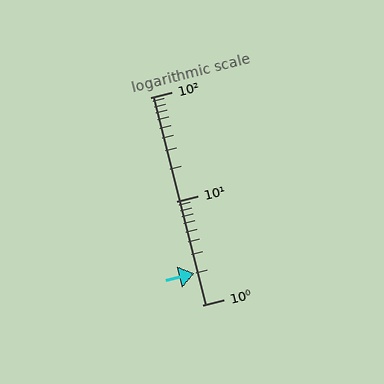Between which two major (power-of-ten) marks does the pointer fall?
The pointer is between 1 and 10.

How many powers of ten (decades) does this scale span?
The scale spans 2 decades, from 1 to 100.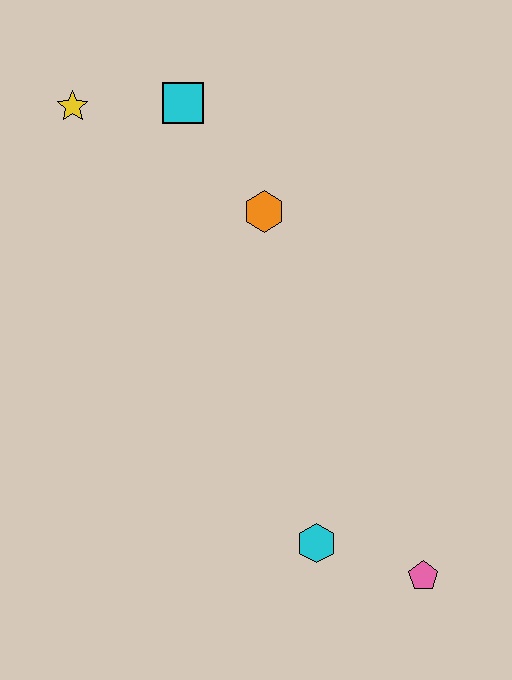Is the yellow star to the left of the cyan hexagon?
Yes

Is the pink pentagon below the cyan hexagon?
Yes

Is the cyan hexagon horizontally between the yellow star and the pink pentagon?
Yes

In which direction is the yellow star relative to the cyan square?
The yellow star is to the left of the cyan square.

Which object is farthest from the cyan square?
The pink pentagon is farthest from the cyan square.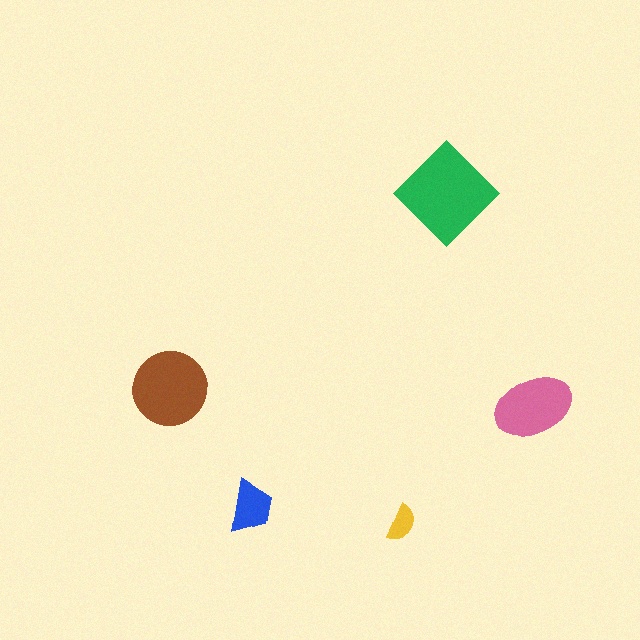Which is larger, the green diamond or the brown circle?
The green diamond.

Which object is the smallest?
The yellow semicircle.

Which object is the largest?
The green diamond.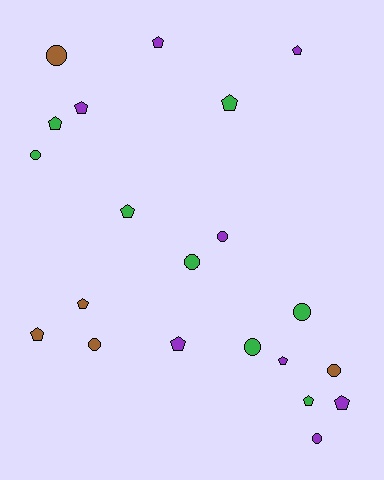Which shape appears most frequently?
Pentagon, with 12 objects.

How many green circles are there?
There are 4 green circles.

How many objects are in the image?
There are 21 objects.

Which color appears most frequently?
Green, with 8 objects.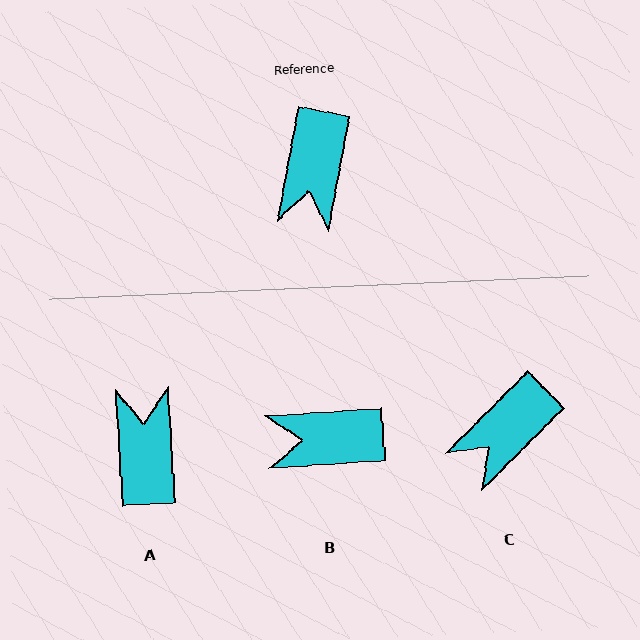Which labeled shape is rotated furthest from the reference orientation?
A, about 166 degrees away.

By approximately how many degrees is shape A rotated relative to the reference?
Approximately 166 degrees clockwise.